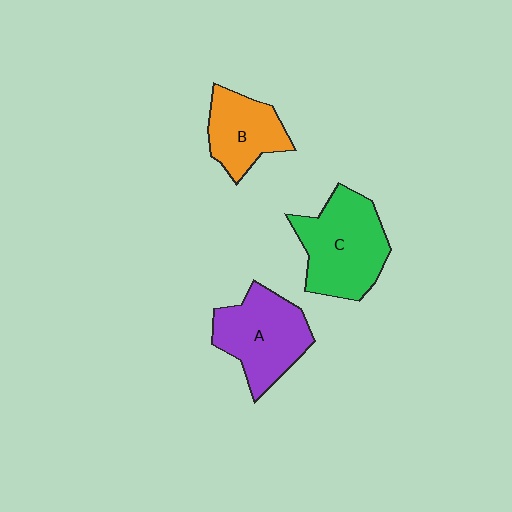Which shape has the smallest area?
Shape B (orange).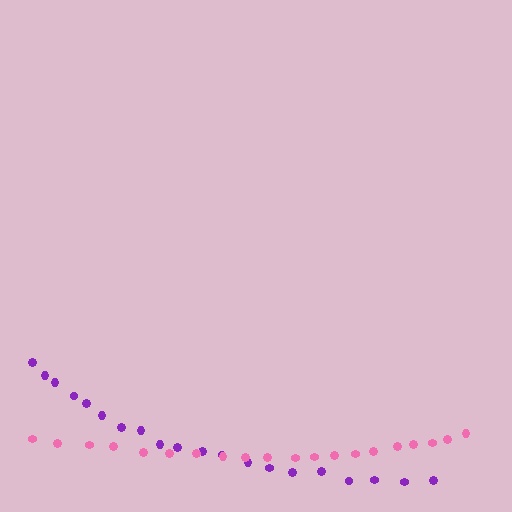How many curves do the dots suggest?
There are 2 distinct paths.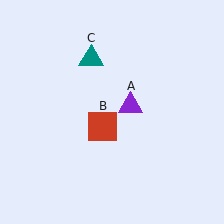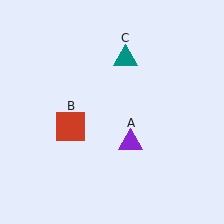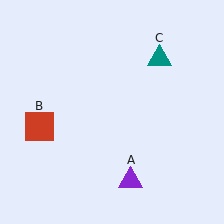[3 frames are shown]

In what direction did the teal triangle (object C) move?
The teal triangle (object C) moved right.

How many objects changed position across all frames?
3 objects changed position: purple triangle (object A), red square (object B), teal triangle (object C).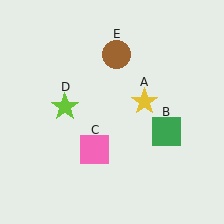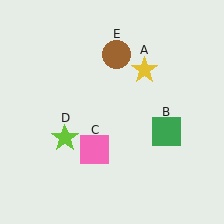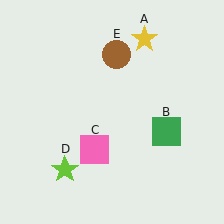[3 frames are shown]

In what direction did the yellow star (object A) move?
The yellow star (object A) moved up.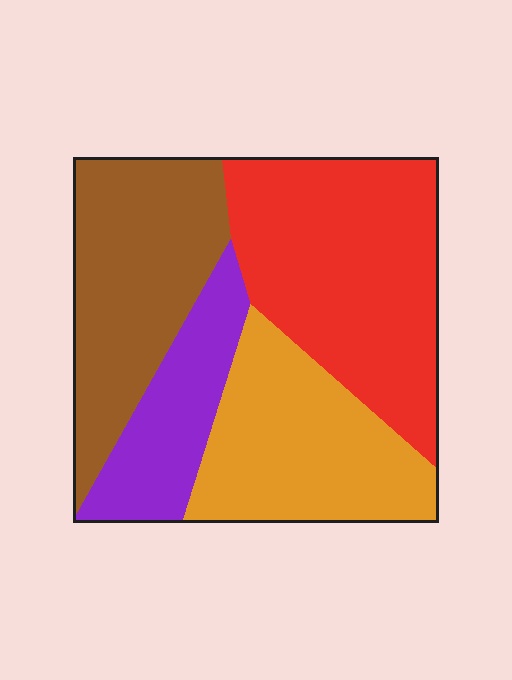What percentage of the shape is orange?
Orange takes up about one quarter (1/4) of the shape.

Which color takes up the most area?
Red, at roughly 35%.